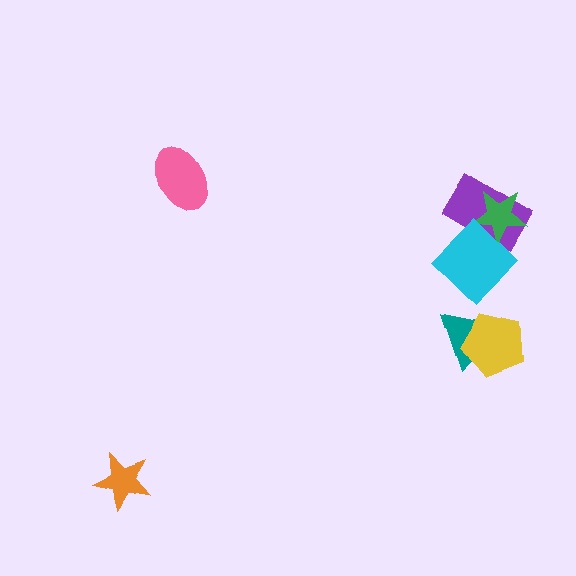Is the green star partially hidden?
Yes, it is partially covered by another shape.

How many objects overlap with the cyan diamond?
2 objects overlap with the cyan diamond.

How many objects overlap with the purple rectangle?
2 objects overlap with the purple rectangle.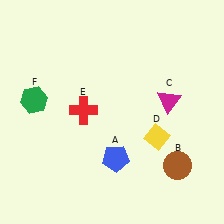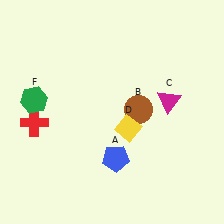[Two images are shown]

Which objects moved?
The objects that moved are: the brown circle (B), the yellow diamond (D), the red cross (E).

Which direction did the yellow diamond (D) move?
The yellow diamond (D) moved left.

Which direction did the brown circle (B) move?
The brown circle (B) moved up.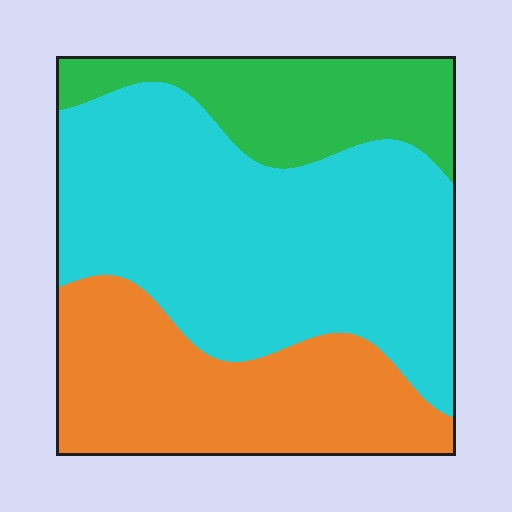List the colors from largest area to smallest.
From largest to smallest: cyan, orange, green.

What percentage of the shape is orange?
Orange covers 30% of the shape.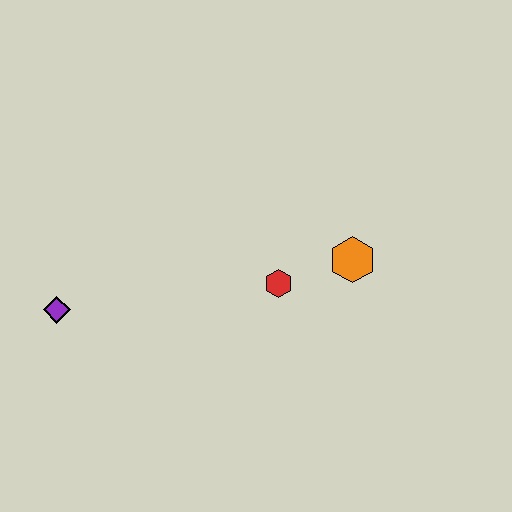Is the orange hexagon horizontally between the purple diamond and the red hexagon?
No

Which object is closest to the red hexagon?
The orange hexagon is closest to the red hexagon.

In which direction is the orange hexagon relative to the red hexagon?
The orange hexagon is to the right of the red hexagon.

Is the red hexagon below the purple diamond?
No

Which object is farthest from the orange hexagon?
The purple diamond is farthest from the orange hexagon.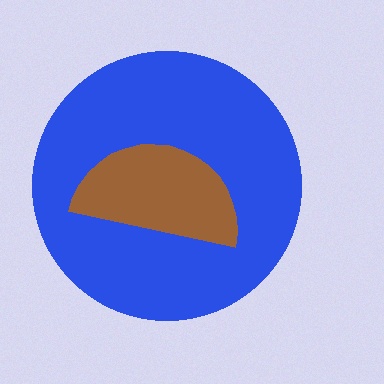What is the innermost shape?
The brown semicircle.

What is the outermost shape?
The blue circle.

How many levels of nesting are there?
2.